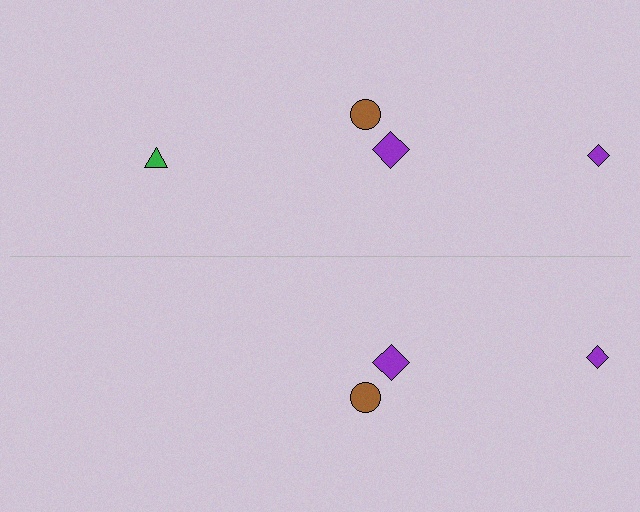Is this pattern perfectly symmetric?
No, the pattern is not perfectly symmetric. A green triangle is missing from the bottom side.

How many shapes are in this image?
There are 7 shapes in this image.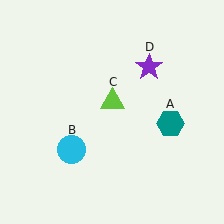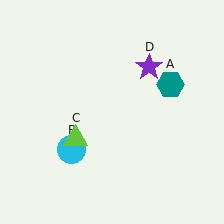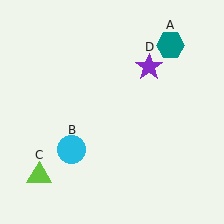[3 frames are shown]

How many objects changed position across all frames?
2 objects changed position: teal hexagon (object A), lime triangle (object C).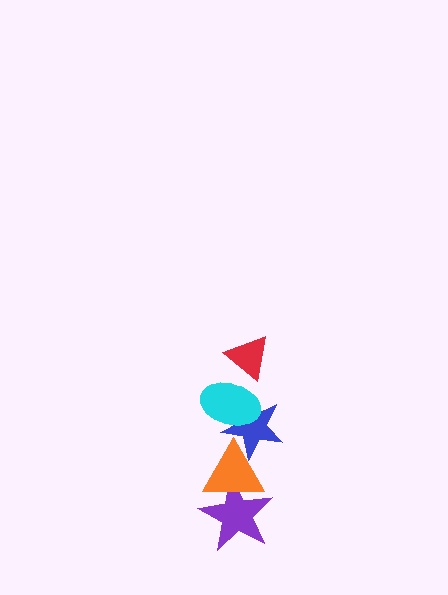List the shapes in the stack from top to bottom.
From top to bottom: the red triangle, the cyan ellipse, the blue star, the orange triangle, the purple star.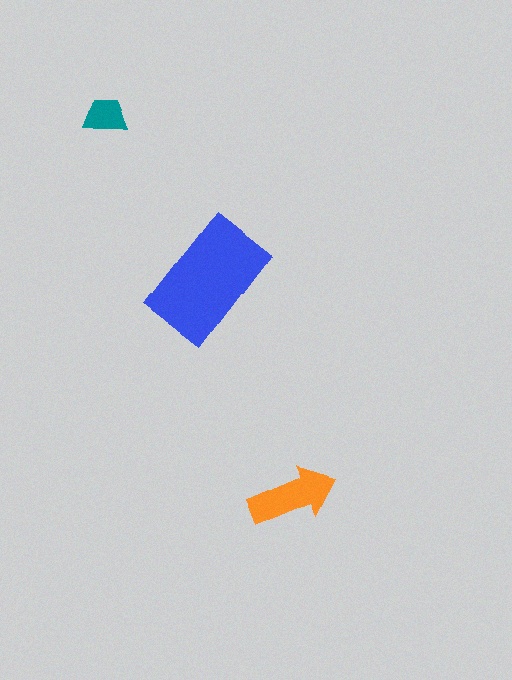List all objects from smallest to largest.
The teal trapezoid, the orange arrow, the blue rectangle.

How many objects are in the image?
There are 3 objects in the image.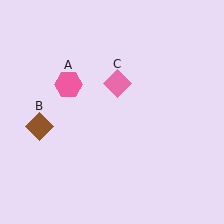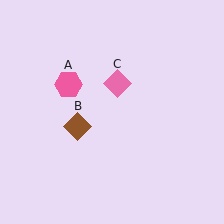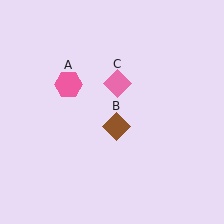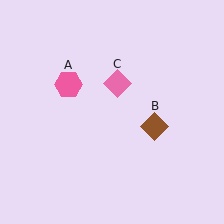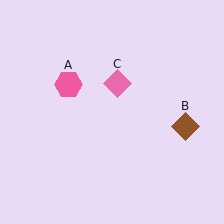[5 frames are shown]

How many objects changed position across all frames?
1 object changed position: brown diamond (object B).